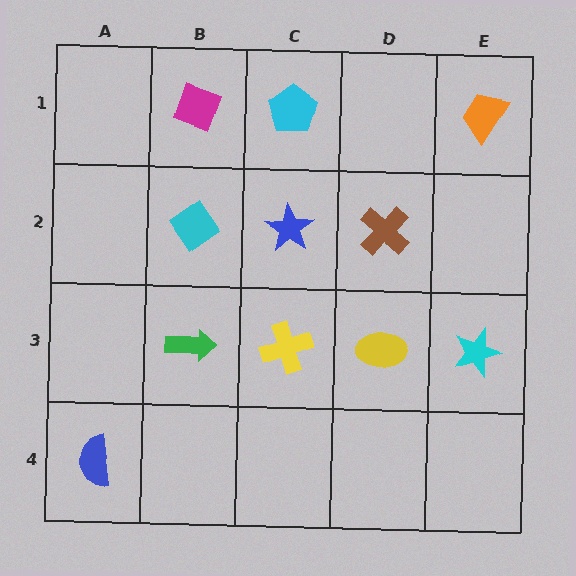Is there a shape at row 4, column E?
No, that cell is empty.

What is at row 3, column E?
A cyan star.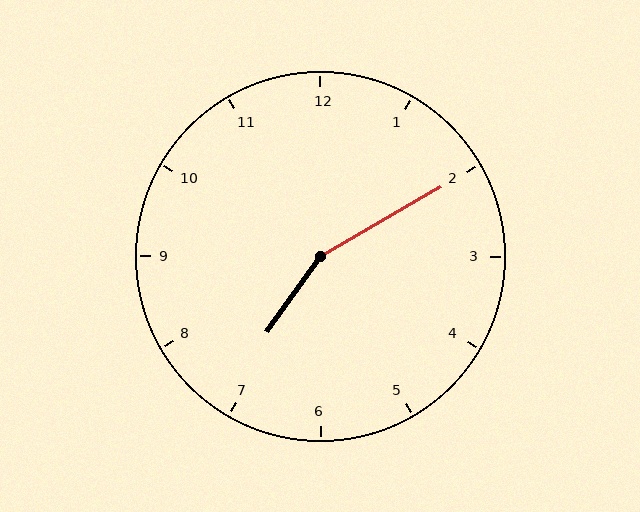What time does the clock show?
7:10.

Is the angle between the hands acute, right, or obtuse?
It is obtuse.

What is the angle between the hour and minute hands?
Approximately 155 degrees.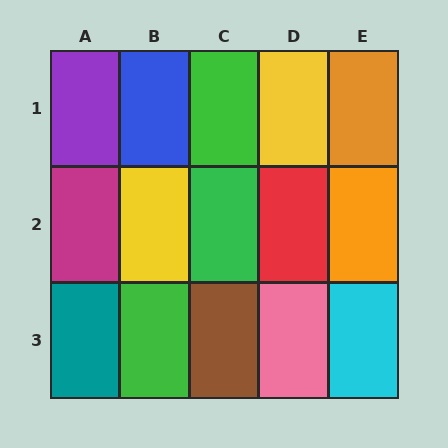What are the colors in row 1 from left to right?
Purple, blue, green, yellow, orange.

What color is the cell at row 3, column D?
Pink.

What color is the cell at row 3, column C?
Brown.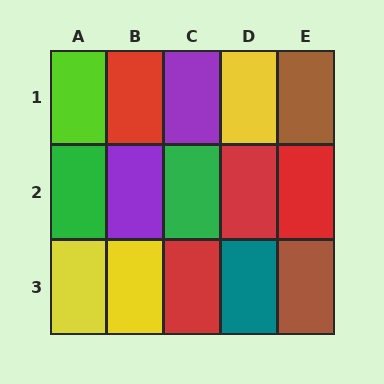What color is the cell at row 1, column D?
Yellow.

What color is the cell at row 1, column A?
Lime.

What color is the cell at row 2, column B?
Purple.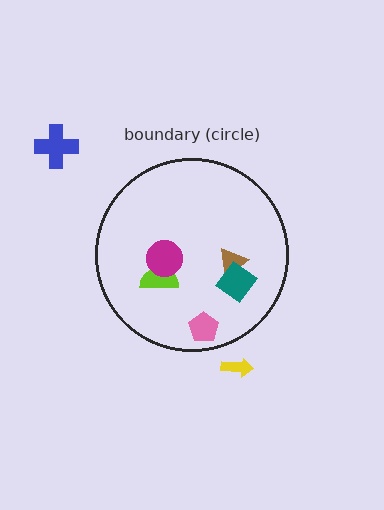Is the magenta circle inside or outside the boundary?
Inside.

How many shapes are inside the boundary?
5 inside, 2 outside.